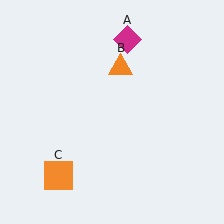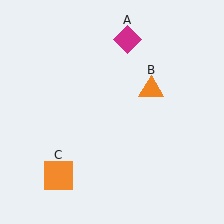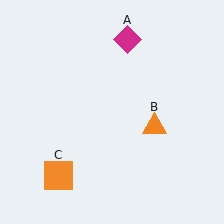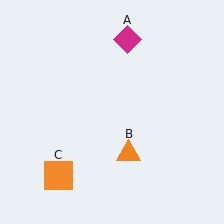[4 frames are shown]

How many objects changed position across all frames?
1 object changed position: orange triangle (object B).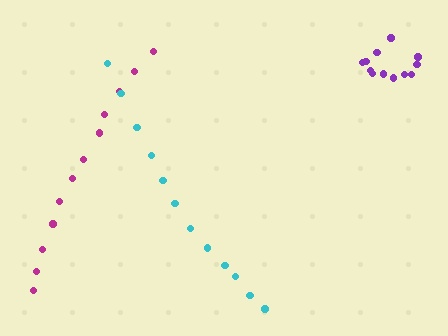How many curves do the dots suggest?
There are 3 distinct paths.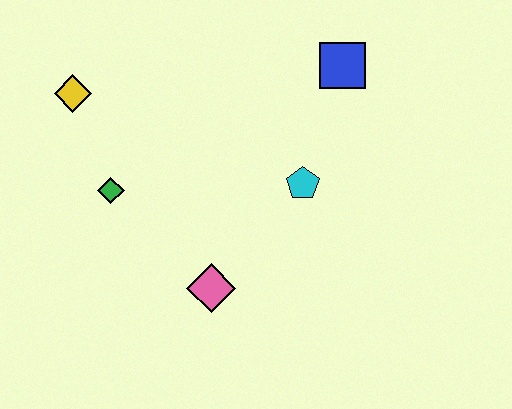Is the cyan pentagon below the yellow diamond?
Yes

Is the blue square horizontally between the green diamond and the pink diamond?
No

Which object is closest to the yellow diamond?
The green diamond is closest to the yellow diamond.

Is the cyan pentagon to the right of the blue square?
No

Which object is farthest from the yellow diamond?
The blue square is farthest from the yellow diamond.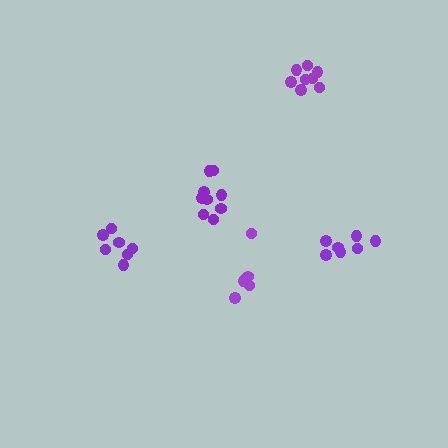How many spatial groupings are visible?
There are 5 spatial groupings.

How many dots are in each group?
Group 1: 7 dots, Group 2: 9 dots, Group 3: 5 dots, Group 4: 7 dots, Group 5: 8 dots (36 total).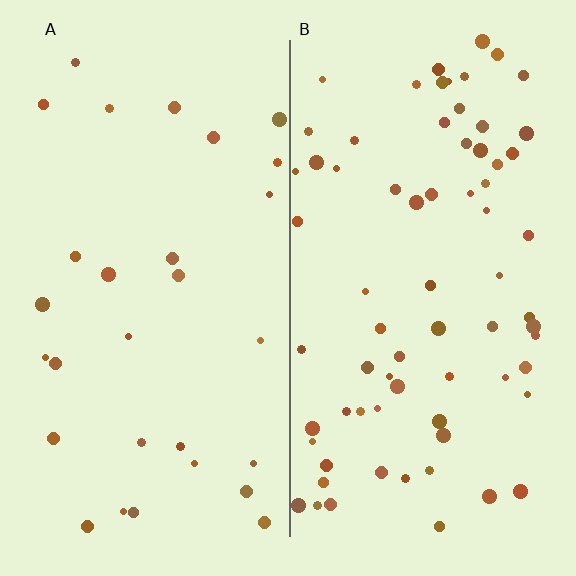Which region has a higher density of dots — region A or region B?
B (the right).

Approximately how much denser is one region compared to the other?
Approximately 2.5× — region B over region A.